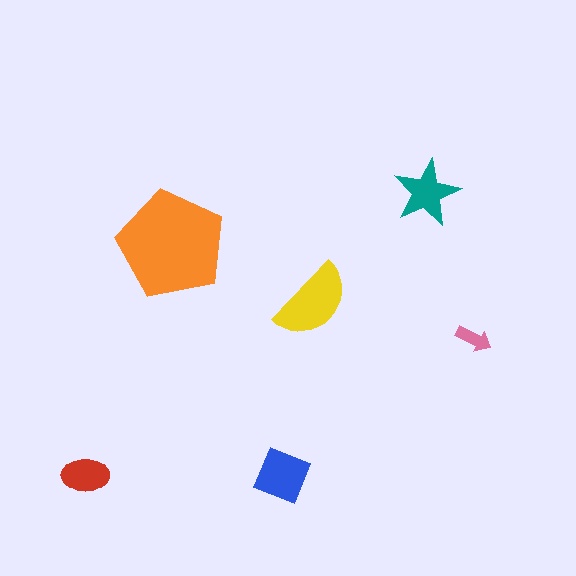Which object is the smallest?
The pink arrow.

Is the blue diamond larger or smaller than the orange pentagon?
Smaller.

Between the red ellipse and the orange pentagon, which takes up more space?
The orange pentagon.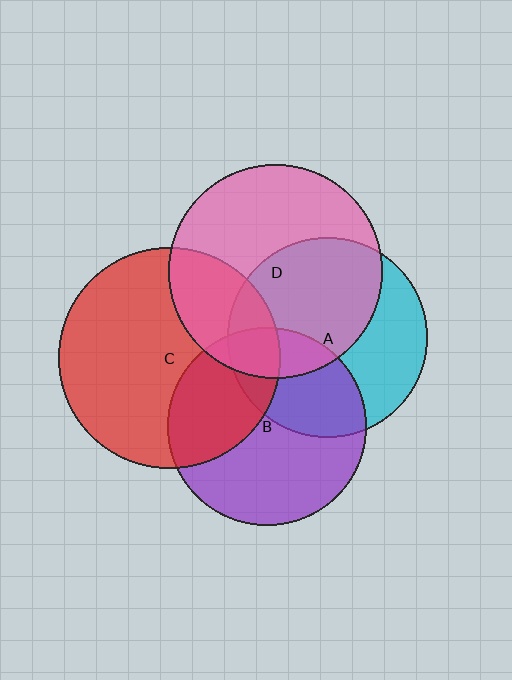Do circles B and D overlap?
Yes.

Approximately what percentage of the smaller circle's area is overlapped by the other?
Approximately 15%.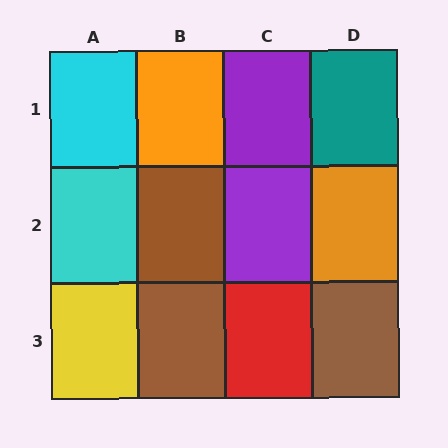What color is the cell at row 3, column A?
Yellow.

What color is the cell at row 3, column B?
Brown.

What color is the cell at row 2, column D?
Orange.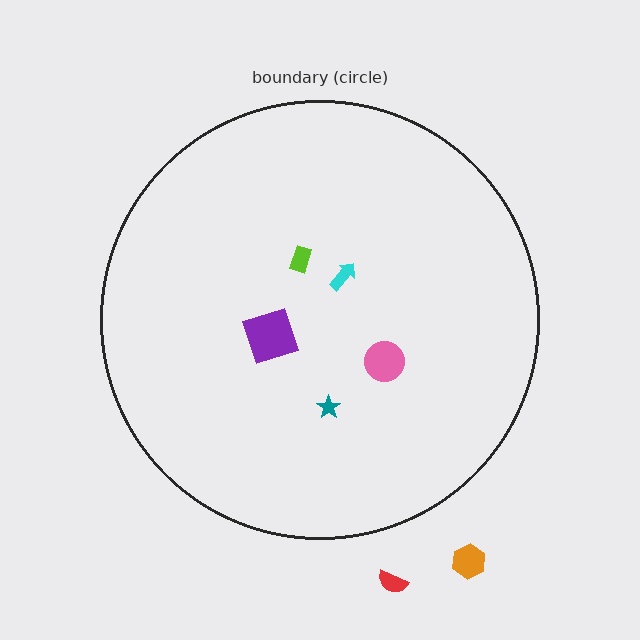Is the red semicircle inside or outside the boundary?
Outside.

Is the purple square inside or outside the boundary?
Inside.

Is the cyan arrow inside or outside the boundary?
Inside.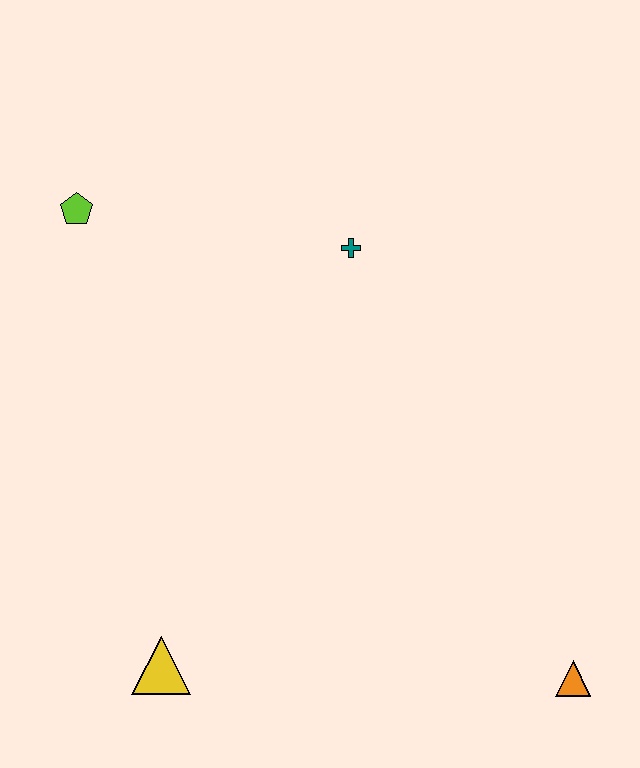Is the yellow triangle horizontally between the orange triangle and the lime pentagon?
Yes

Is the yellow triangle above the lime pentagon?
No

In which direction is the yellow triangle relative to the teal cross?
The yellow triangle is below the teal cross.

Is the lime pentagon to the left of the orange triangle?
Yes